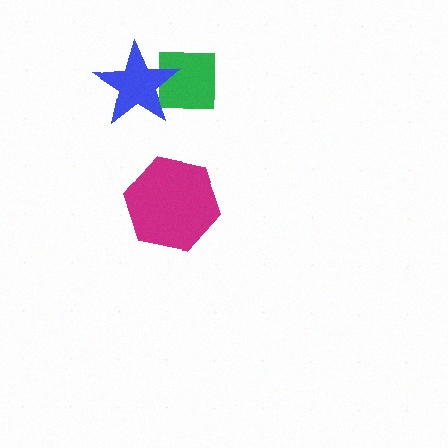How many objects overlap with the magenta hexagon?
0 objects overlap with the magenta hexagon.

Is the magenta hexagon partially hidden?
No, no other shape covers it.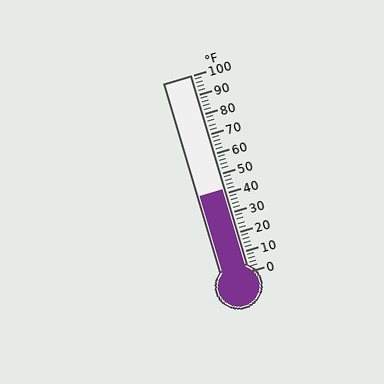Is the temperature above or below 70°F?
The temperature is below 70°F.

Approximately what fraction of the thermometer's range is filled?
The thermometer is filled to approximately 40% of its range.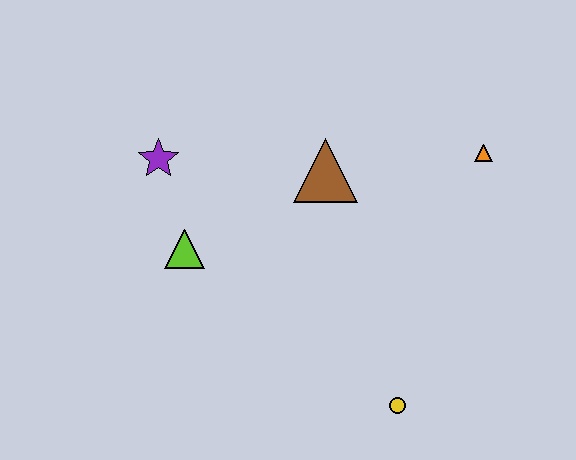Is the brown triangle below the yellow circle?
No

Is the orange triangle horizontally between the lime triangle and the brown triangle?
No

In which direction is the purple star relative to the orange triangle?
The purple star is to the left of the orange triangle.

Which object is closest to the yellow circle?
The brown triangle is closest to the yellow circle.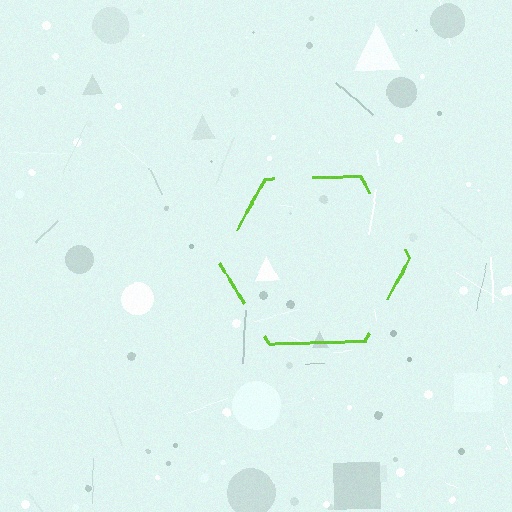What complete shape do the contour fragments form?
The contour fragments form a hexagon.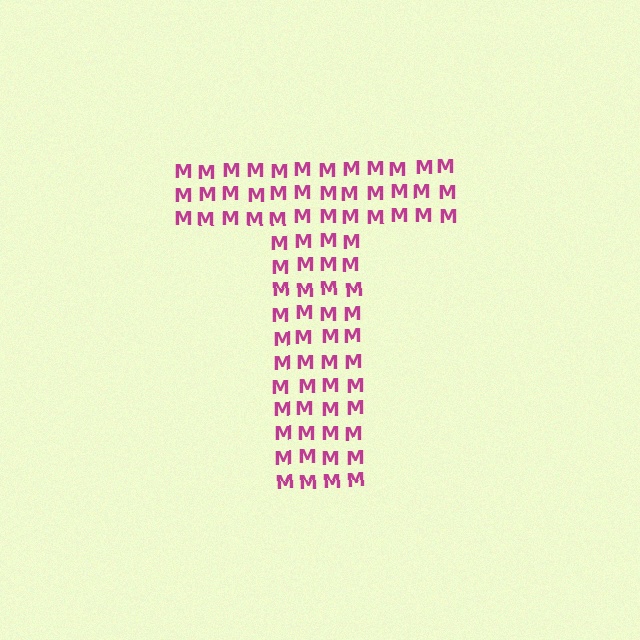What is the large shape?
The large shape is the letter T.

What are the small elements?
The small elements are letter M's.